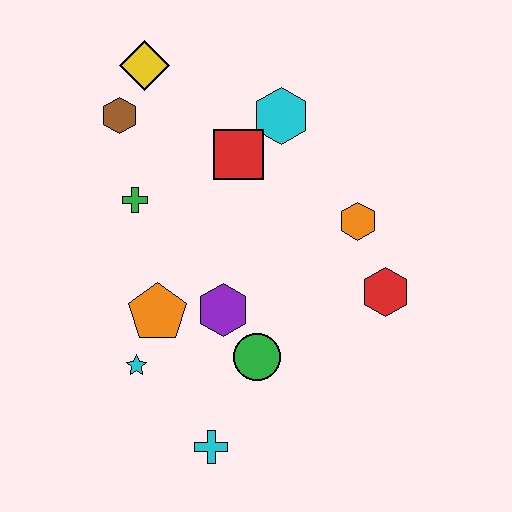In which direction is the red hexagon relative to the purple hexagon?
The red hexagon is to the right of the purple hexagon.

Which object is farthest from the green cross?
The red hexagon is farthest from the green cross.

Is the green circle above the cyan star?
Yes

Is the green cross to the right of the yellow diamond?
No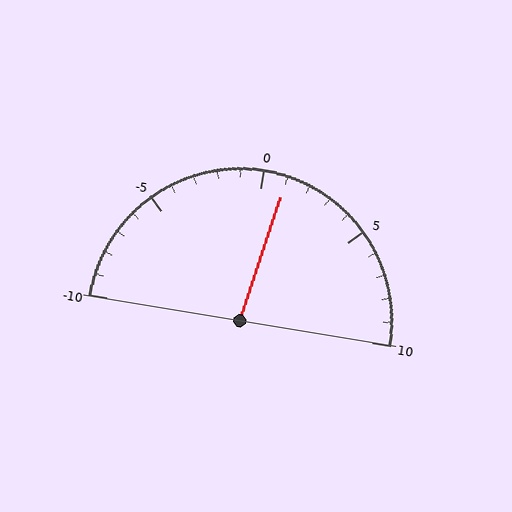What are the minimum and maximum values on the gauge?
The gauge ranges from -10 to 10.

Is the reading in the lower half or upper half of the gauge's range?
The reading is in the upper half of the range (-10 to 10).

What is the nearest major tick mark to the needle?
The nearest major tick mark is 0.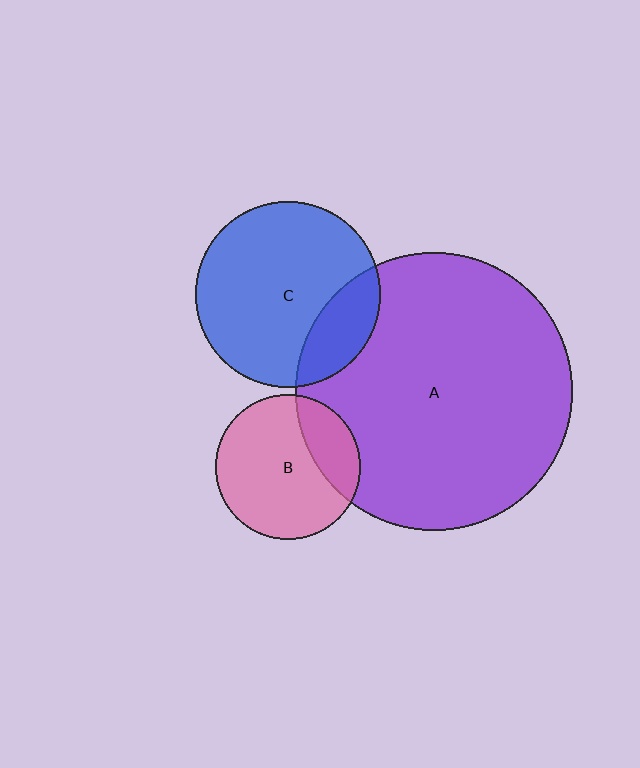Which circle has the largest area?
Circle A (purple).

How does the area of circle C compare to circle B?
Approximately 1.6 times.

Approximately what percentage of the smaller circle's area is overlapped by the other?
Approximately 20%.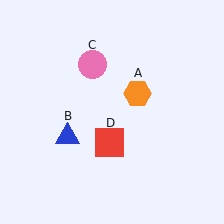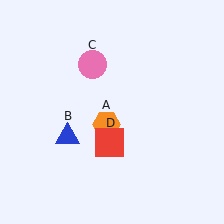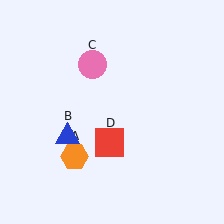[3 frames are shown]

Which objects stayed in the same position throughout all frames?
Blue triangle (object B) and pink circle (object C) and red square (object D) remained stationary.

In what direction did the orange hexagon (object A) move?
The orange hexagon (object A) moved down and to the left.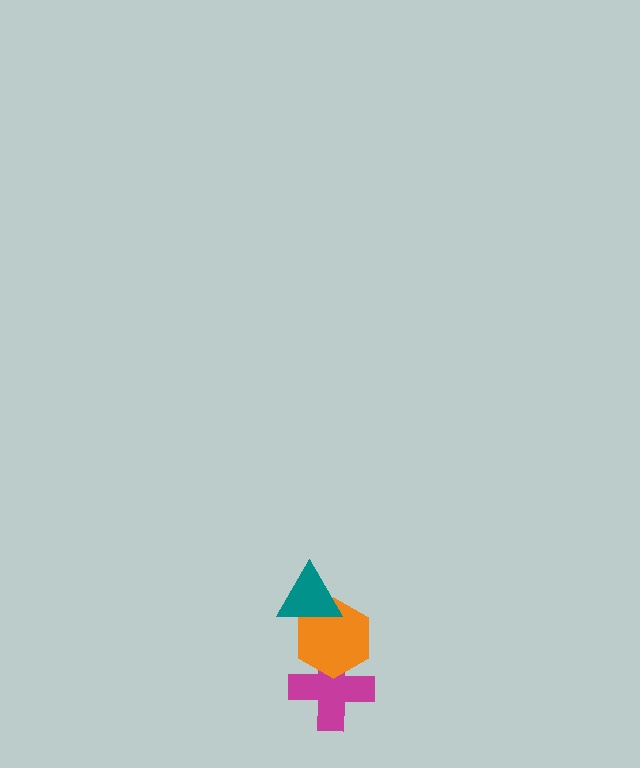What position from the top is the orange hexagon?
The orange hexagon is 2nd from the top.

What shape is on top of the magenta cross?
The orange hexagon is on top of the magenta cross.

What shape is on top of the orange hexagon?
The teal triangle is on top of the orange hexagon.